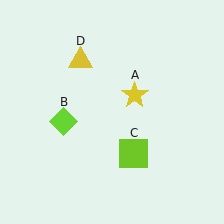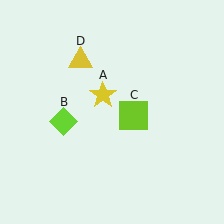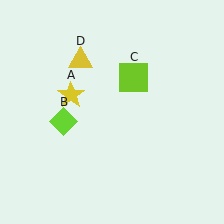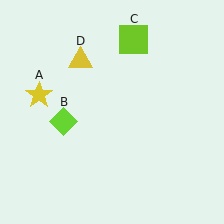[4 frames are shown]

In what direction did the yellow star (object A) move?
The yellow star (object A) moved left.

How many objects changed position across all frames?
2 objects changed position: yellow star (object A), lime square (object C).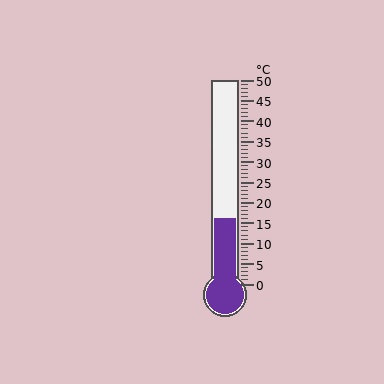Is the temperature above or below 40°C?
The temperature is below 40°C.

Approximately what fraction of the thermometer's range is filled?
The thermometer is filled to approximately 30% of its range.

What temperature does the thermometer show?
The thermometer shows approximately 16°C.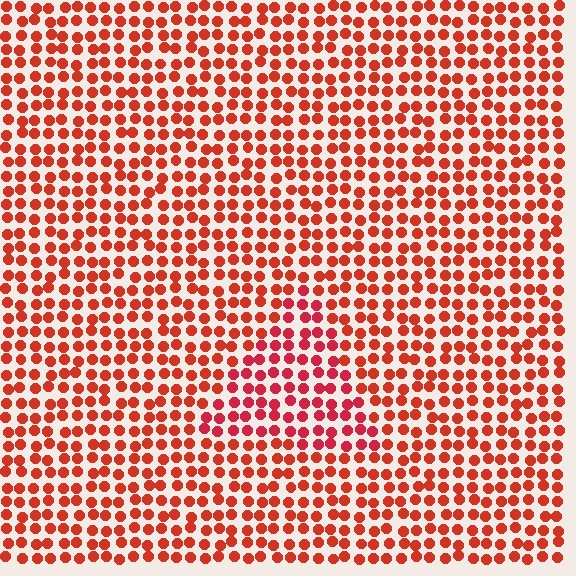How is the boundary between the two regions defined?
The boundary is defined purely by a slight shift in hue (about 18 degrees). Spacing, size, and orientation are identical on both sides.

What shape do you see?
I see a triangle.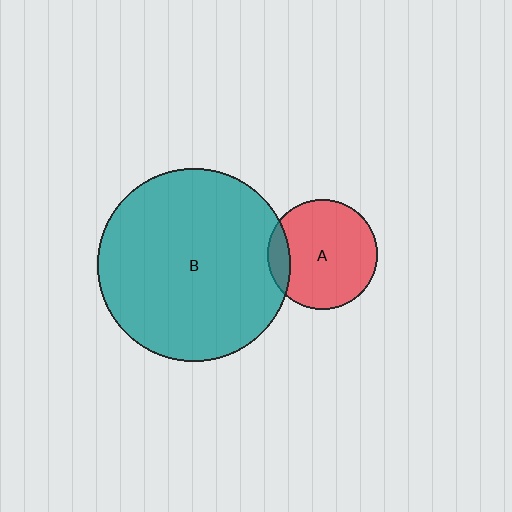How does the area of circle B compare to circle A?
Approximately 3.1 times.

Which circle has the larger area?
Circle B (teal).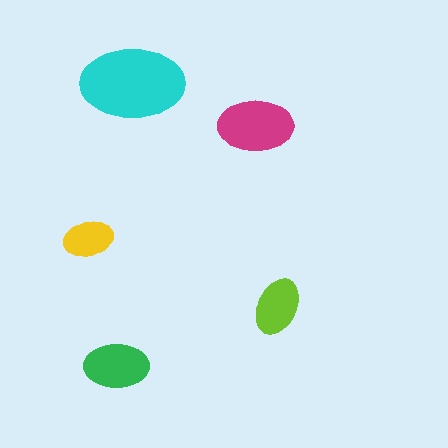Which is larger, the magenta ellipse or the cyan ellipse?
The cyan one.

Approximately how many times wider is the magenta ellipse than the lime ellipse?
About 1.5 times wider.